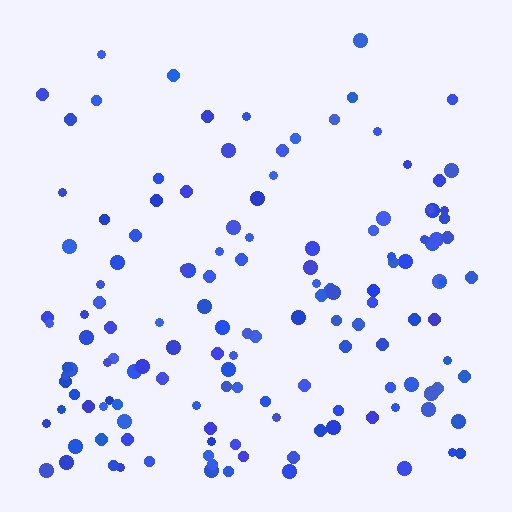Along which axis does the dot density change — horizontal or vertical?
Vertical.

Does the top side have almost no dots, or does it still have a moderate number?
Still a moderate number, just noticeably fewer than the bottom.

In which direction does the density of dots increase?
From top to bottom, with the bottom side densest.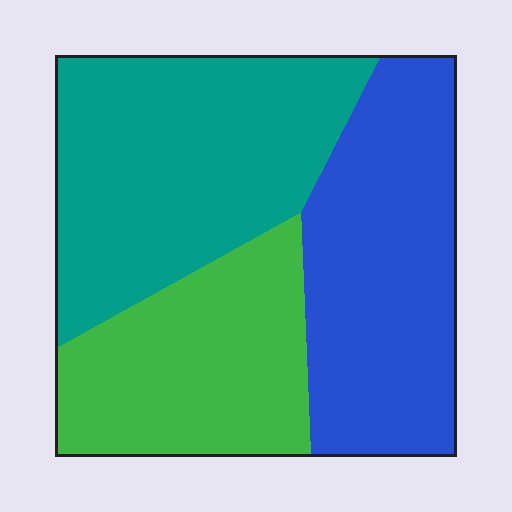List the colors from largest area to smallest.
From largest to smallest: teal, blue, green.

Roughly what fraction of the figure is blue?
Blue takes up between a third and a half of the figure.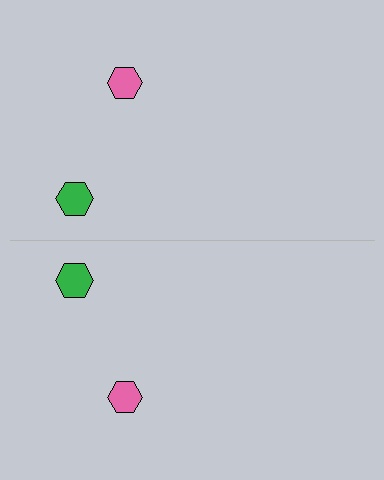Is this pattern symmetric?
Yes, this pattern has bilateral (reflection) symmetry.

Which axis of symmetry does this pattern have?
The pattern has a horizontal axis of symmetry running through the center of the image.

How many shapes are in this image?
There are 4 shapes in this image.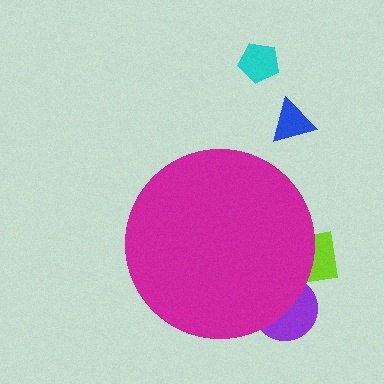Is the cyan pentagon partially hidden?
No, the cyan pentagon is fully visible.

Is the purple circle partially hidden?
Yes, the purple circle is partially hidden behind the magenta circle.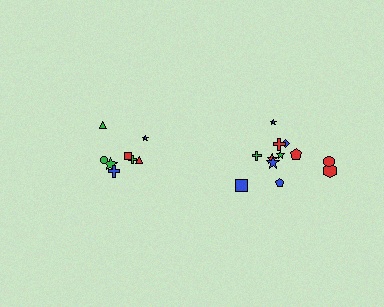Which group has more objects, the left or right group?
The right group.